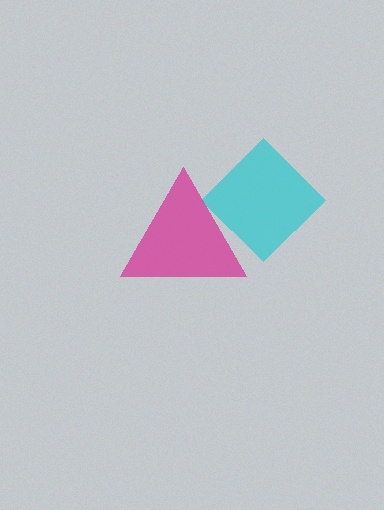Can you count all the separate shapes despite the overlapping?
Yes, there are 2 separate shapes.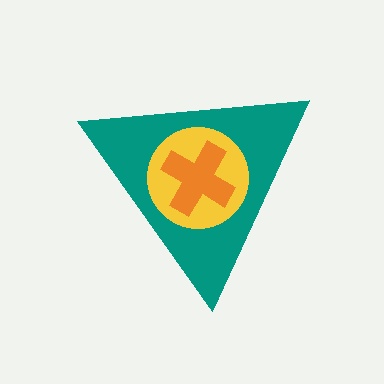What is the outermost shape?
The teal triangle.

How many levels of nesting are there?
3.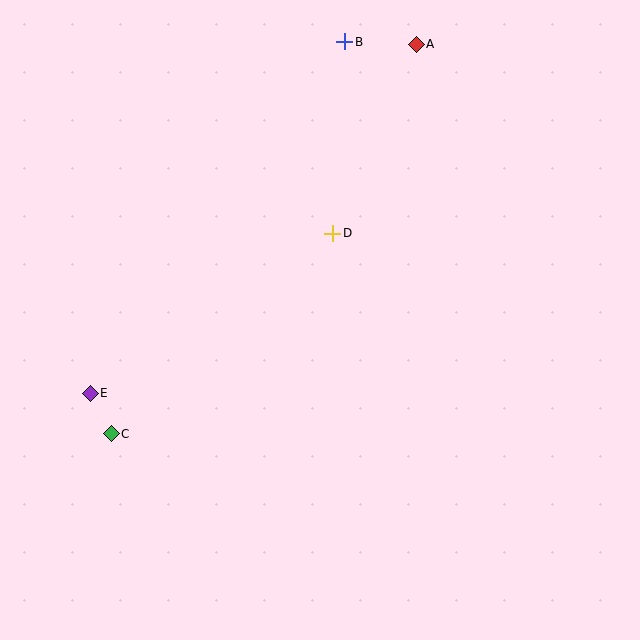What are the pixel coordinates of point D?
Point D is at (333, 233).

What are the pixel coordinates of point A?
Point A is at (416, 44).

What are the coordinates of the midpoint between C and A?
The midpoint between C and A is at (264, 239).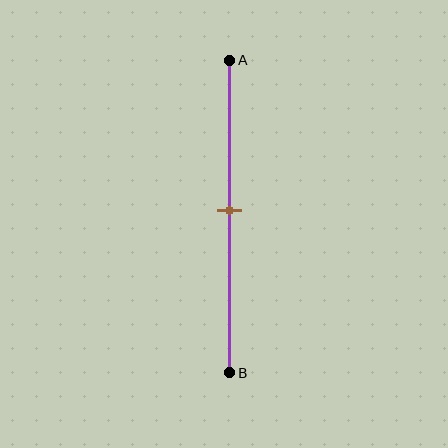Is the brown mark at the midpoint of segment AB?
Yes, the mark is approximately at the midpoint.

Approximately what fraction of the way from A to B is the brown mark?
The brown mark is approximately 50% of the way from A to B.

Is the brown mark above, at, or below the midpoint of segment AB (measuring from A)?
The brown mark is approximately at the midpoint of segment AB.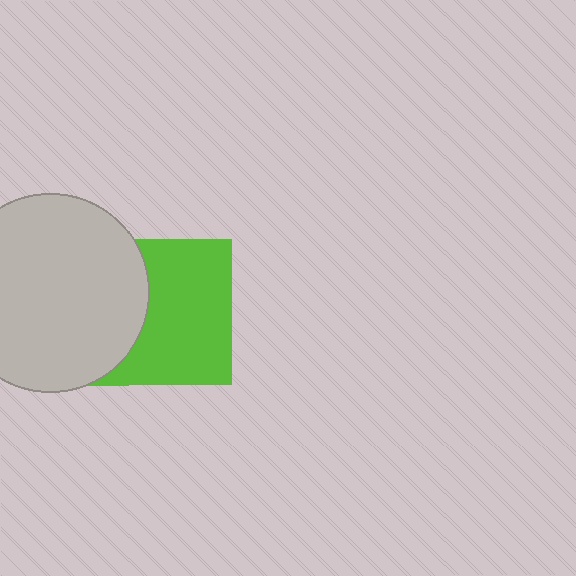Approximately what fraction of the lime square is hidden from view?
Roughly 35% of the lime square is hidden behind the light gray circle.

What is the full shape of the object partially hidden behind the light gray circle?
The partially hidden object is a lime square.